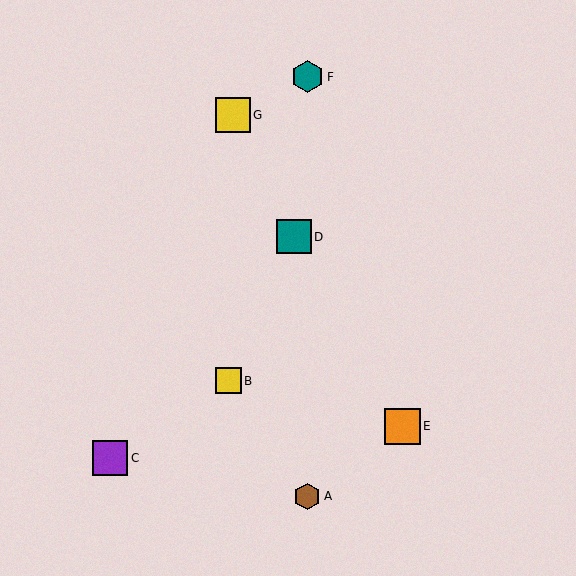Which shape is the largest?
The orange square (labeled E) is the largest.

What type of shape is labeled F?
Shape F is a teal hexagon.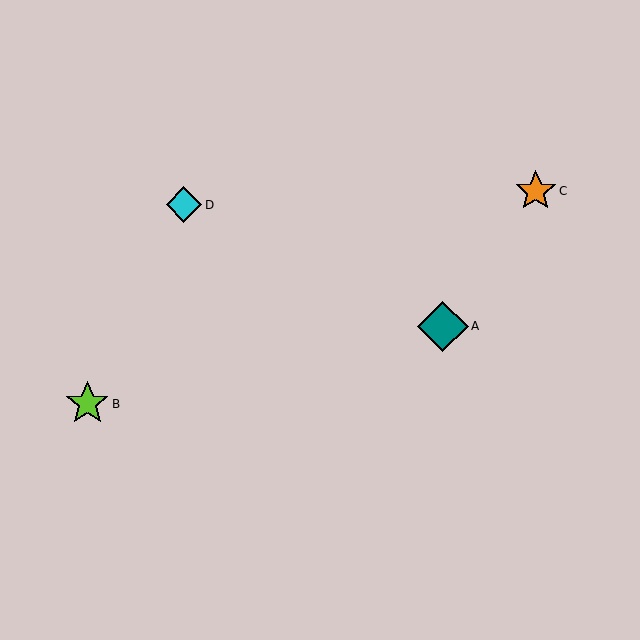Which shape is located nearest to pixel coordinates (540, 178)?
The orange star (labeled C) at (536, 191) is nearest to that location.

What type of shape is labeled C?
Shape C is an orange star.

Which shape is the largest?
The teal diamond (labeled A) is the largest.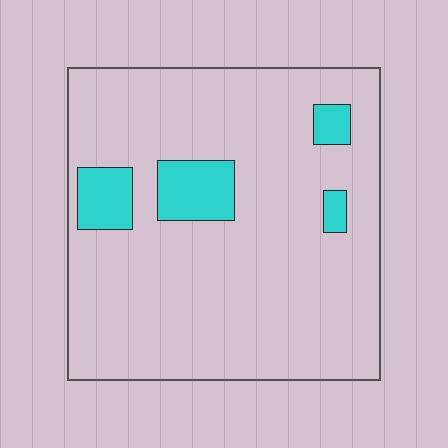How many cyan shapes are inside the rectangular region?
4.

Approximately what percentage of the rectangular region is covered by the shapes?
Approximately 10%.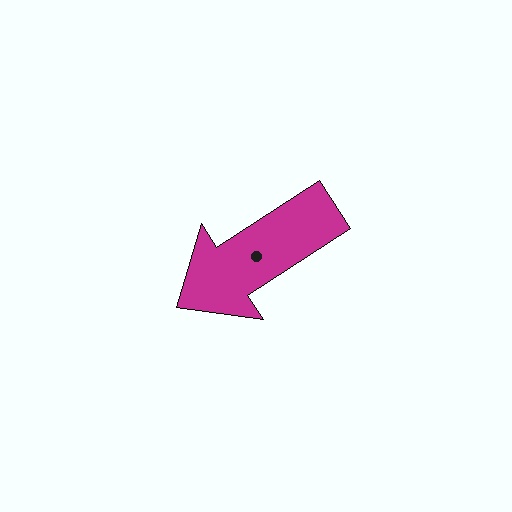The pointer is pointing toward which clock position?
Roughly 8 o'clock.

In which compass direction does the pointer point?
Southwest.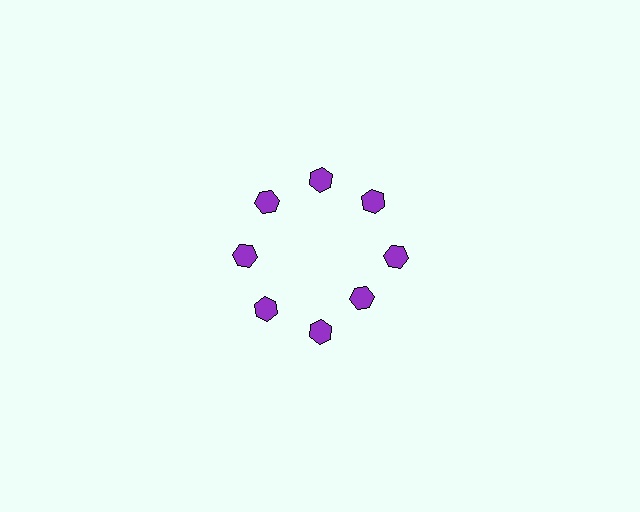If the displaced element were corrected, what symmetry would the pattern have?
It would have 8-fold rotational symmetry — the pattern would map onto itself every 45 degrees.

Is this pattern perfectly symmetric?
No. The 8 purple hexagons are arranged in a ring, but one element near the 4 o'clock position is pulled inward toward the center, breaking the 8-fold rotational symmetry.